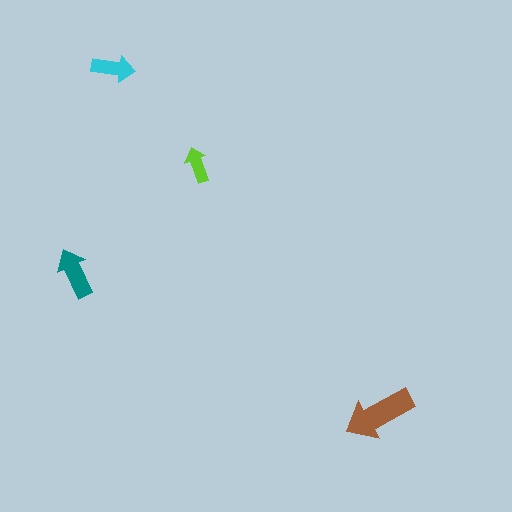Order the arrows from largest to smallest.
the brown one, the teal one, the cyan one, the lime one.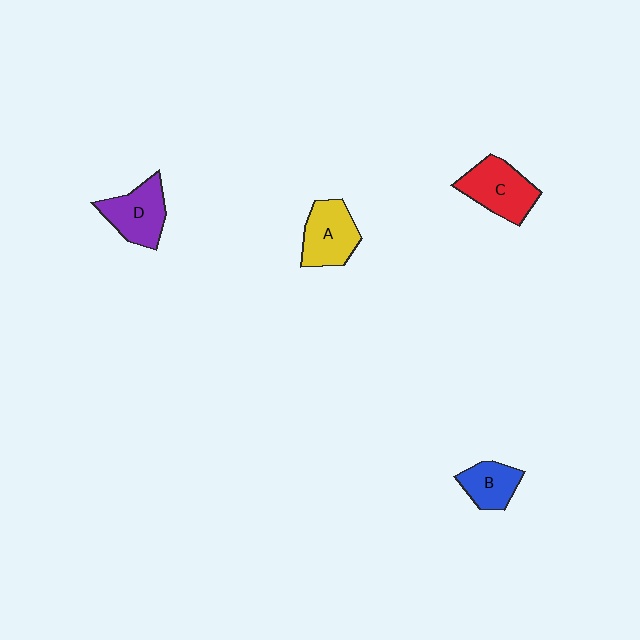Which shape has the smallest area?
Shape B (blue).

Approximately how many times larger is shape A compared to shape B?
Approximately 1.4 times.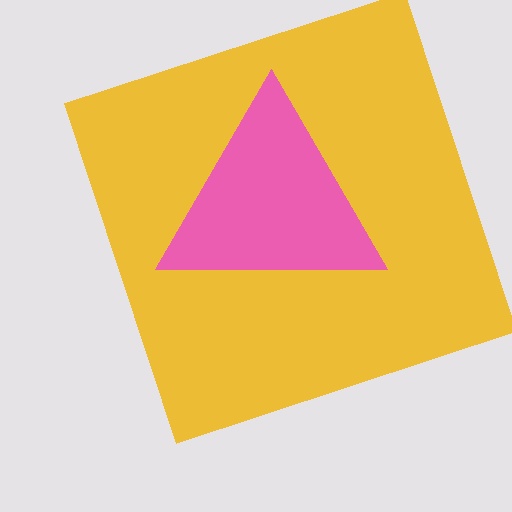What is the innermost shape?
The pink triangle.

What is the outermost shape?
The yellow square.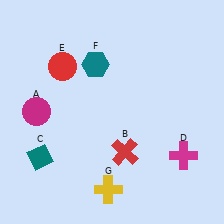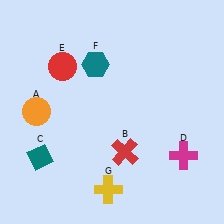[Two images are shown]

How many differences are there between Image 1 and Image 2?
There is 1 difference between the two images.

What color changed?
The circle (A) changed from magenta in Image 1 to orange in Image 2.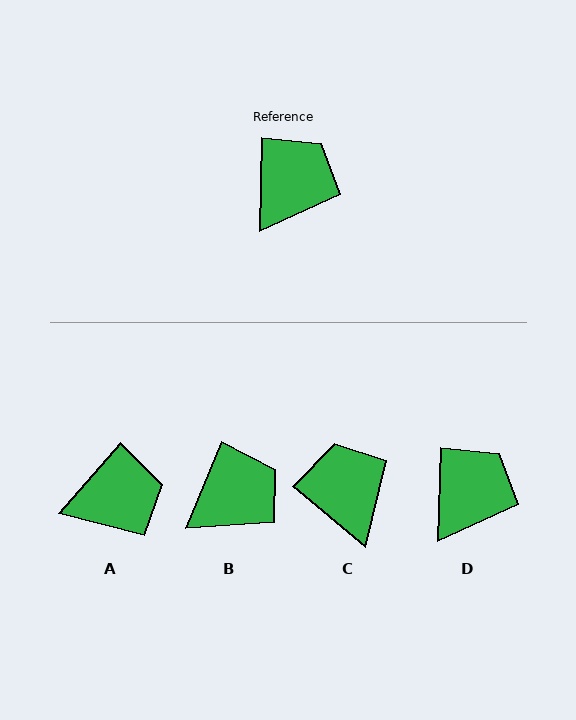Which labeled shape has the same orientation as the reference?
D.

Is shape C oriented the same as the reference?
No, it is off by about 52 degrees.